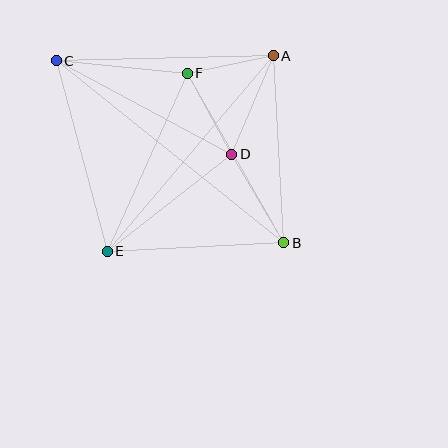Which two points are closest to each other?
Points A and F are closest to each other.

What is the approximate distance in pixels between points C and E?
The distance between C and E is approximately 197 pixels.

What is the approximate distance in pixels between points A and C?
The distance between A and C is approximately 217 pixels.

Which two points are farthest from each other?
Points B and C are farthest from each other.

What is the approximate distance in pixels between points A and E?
The distance between A and E is approximately 256 pixels.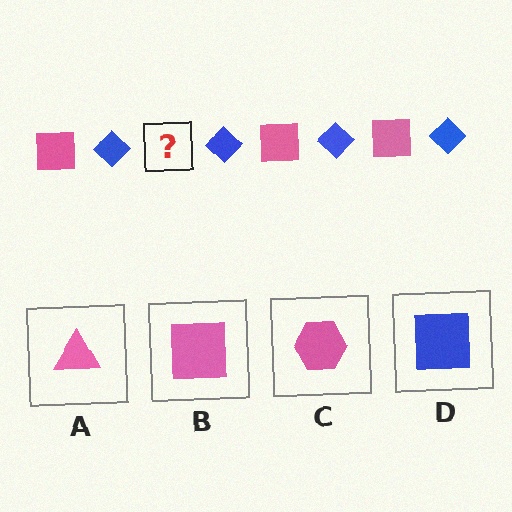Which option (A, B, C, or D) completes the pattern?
B.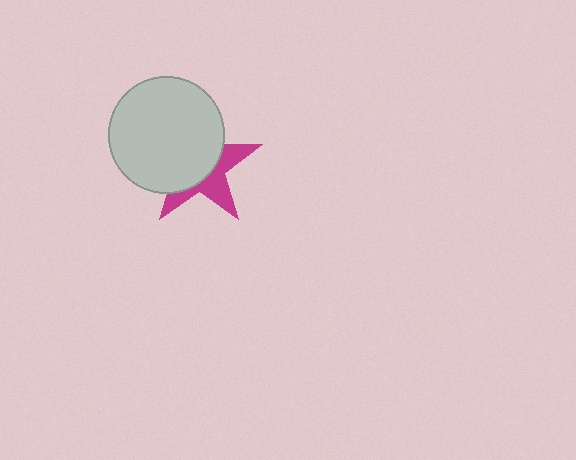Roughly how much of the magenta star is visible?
A small part of it is visible (roughly 40%).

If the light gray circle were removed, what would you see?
You would see the complete magenta star.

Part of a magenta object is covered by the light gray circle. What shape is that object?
It is a star.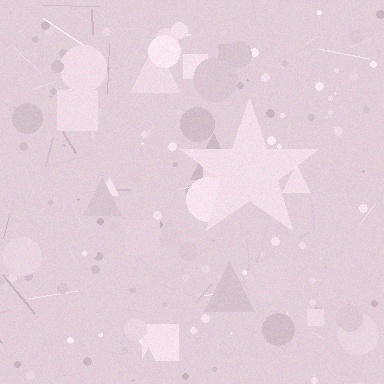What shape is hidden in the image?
A star is hidden in the image.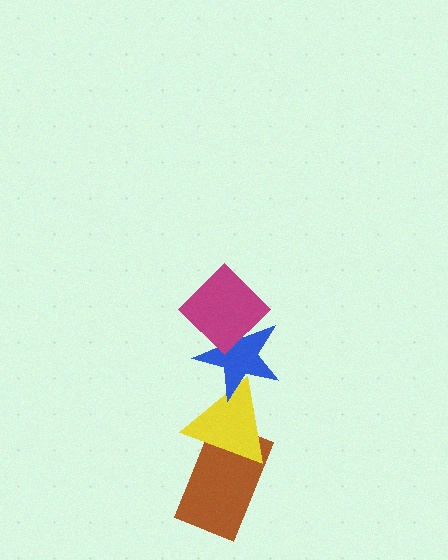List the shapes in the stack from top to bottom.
From top to bottom: the magenta diamond, the blue star, the yellow triangle, the brown rectangle.